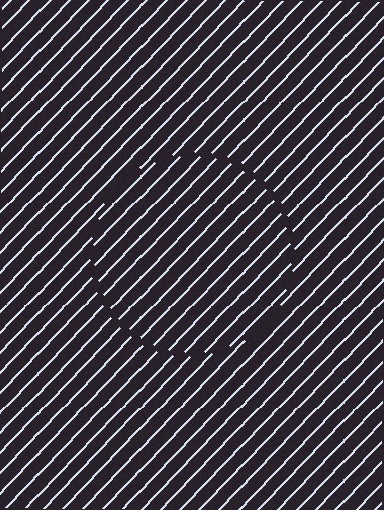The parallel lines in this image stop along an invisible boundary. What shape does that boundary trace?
An illusory circle. The interior of the shape contains the same grating, shifted by half a period — the contour is defined by the phase discontinuity where line-ends from the inner and outer gratings abut.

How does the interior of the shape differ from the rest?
The interior of the shape contains the same grating, shifted by half a period — the contour is defined by the phase discontinuity where line-ends from the inner and outer gratings abut.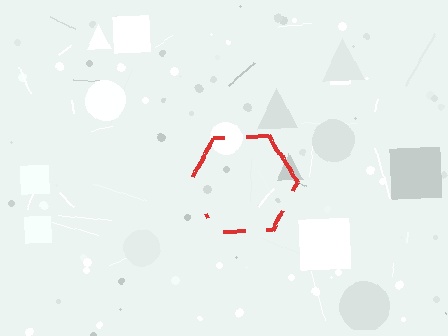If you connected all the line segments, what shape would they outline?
They would outline a hexagon.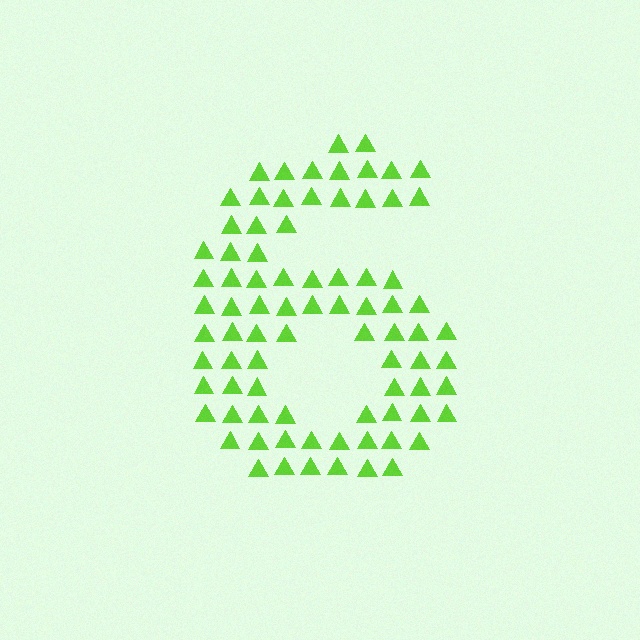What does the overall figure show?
The overall figure shows the digit 6.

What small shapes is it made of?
It is made of small triangles.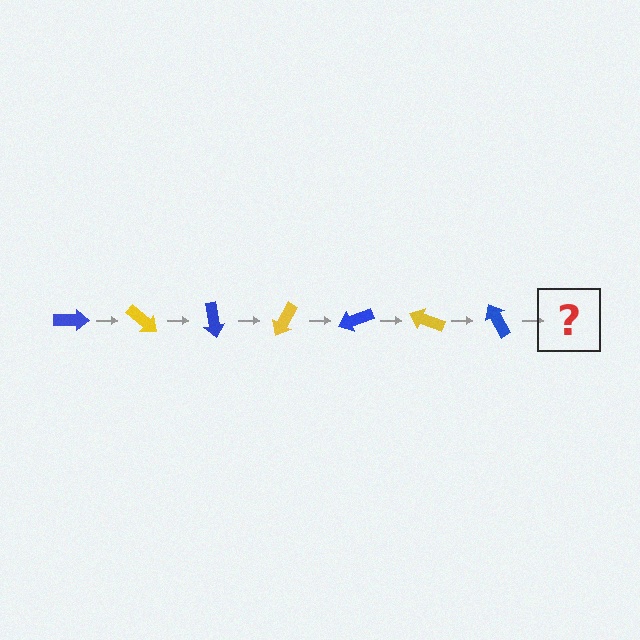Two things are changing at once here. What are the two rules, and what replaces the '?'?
The two rules are that it rotates 40 degrees each step and the color cycles through blue and yellow. The '?' should be a yellow arrow, rotated 280 degrees from the start.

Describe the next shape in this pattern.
It should be a yellow arrow, rotated 280 degrees from the start.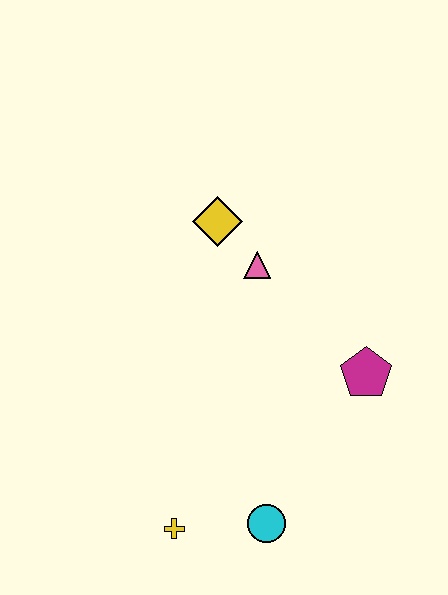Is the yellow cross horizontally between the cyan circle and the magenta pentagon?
No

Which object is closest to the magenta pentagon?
The pink triangle is closest to the magenta pentagon.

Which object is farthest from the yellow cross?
The yellow diamond is farthest from the yellow cross.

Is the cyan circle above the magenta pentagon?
No